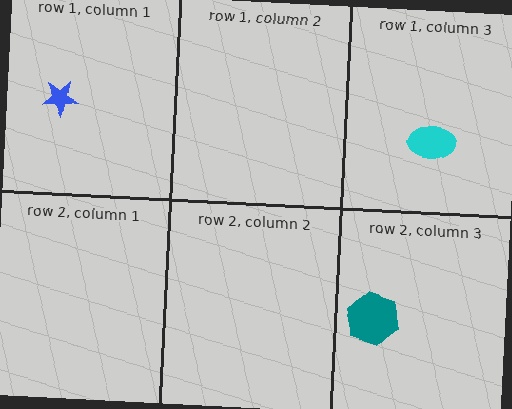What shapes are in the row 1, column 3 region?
The cyan ellipse.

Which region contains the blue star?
The row 1, column 1 region.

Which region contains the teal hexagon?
The row 2, column 3 region.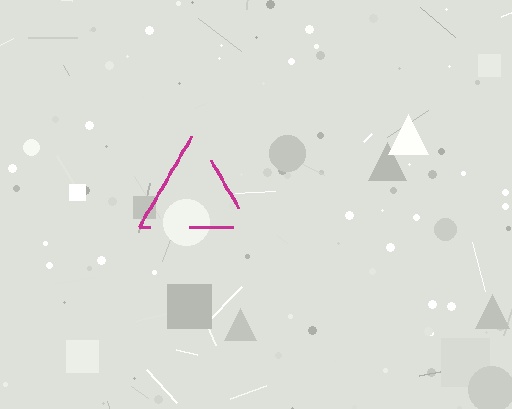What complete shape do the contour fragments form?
The contour fragments form a triangle.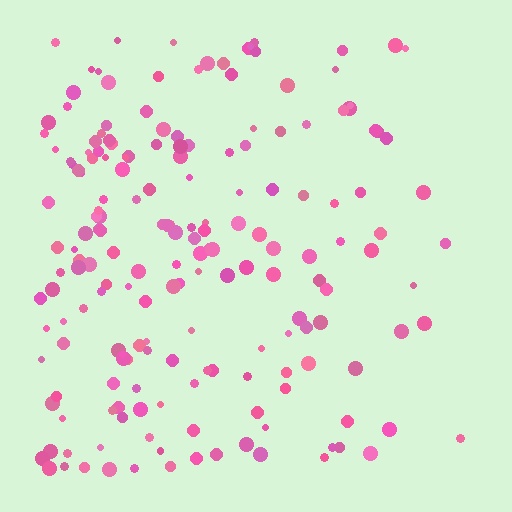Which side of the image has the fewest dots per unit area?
The right.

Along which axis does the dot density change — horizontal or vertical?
Horizontal.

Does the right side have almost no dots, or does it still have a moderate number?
Still a moderate number, just noticeably fewer than the left.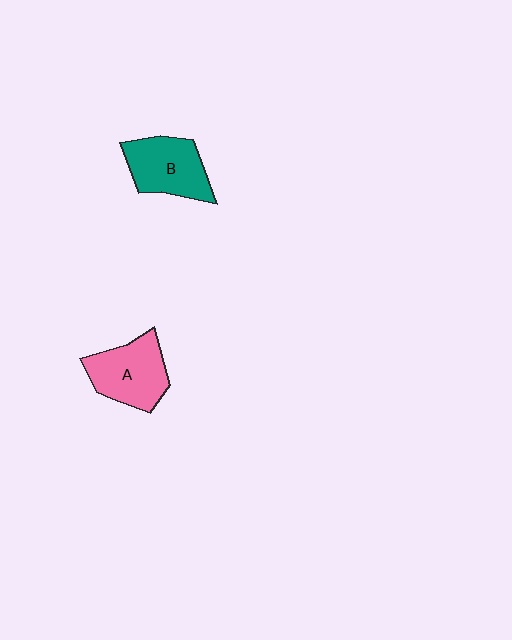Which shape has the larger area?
Shape A (pink).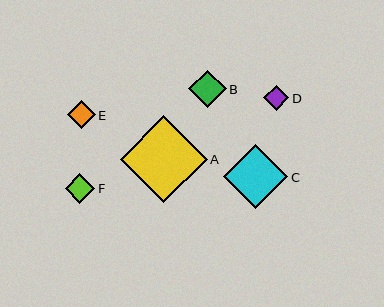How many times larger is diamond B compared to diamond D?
Diamond B is approximately 1.5 times the size of diamond D.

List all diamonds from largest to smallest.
From largest to smallest: A, C, B, F, E, D.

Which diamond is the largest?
Diamond A is the largest with a size of approximately 87 pixels.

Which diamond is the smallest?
Diamond D is the smallest with a size of approximately 25 pixels.